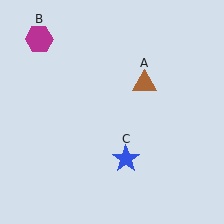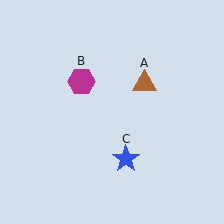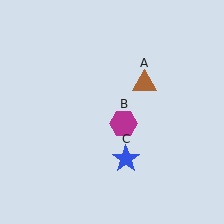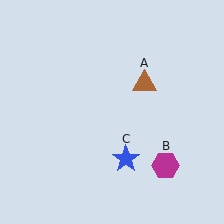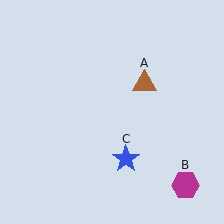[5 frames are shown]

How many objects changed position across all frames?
1 object changed position: magenta hexagon (object B).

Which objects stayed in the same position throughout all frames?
Brown triangle (object A) and blue star (object C) remained stationary.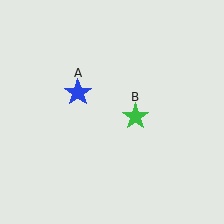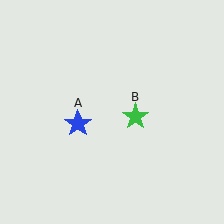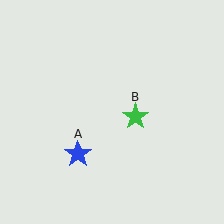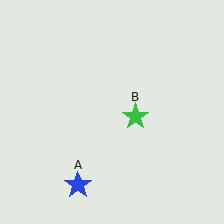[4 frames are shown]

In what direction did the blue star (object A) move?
The blue star (object A) moved down.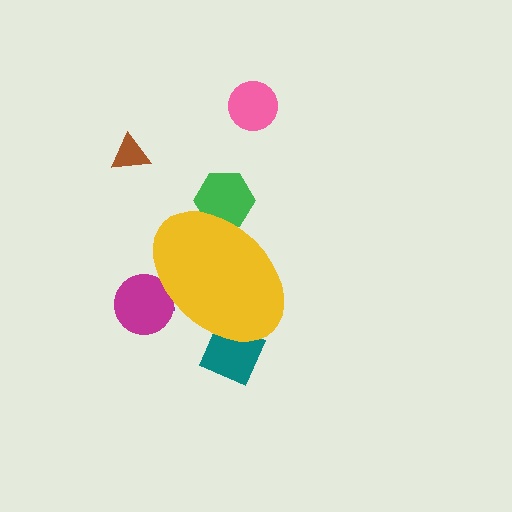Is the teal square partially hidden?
Yes, the teal square is partially hidden behind the yellow ellipse.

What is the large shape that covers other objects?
A yellow ellipse.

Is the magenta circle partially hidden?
Yes, the magenta circle is partially hidden behind the yellow ellipse.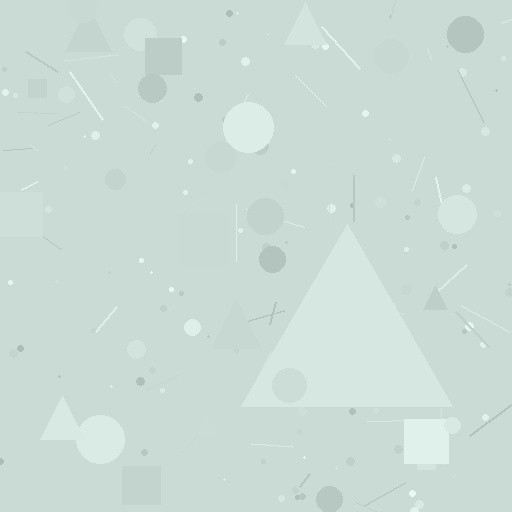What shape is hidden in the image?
A triangle is hidden in the image.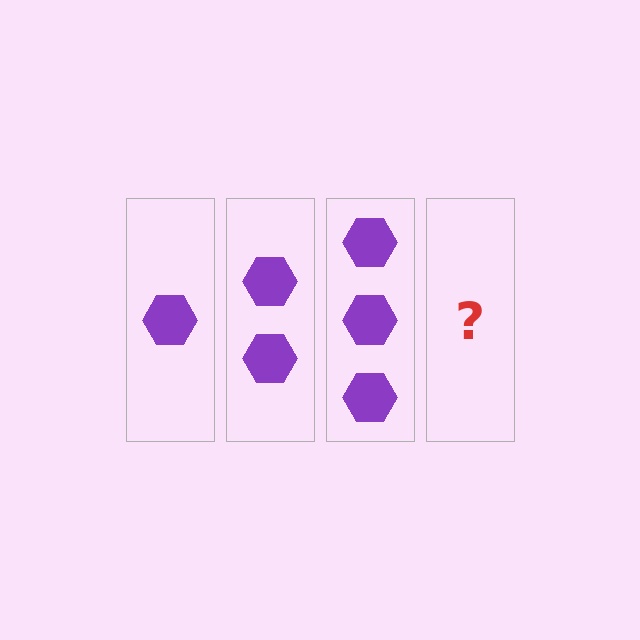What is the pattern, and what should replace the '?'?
The pattern is that each step adds one more hexagon. The '?' should be 4 hexagons.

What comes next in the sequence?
The next element should be 4 hexagons.